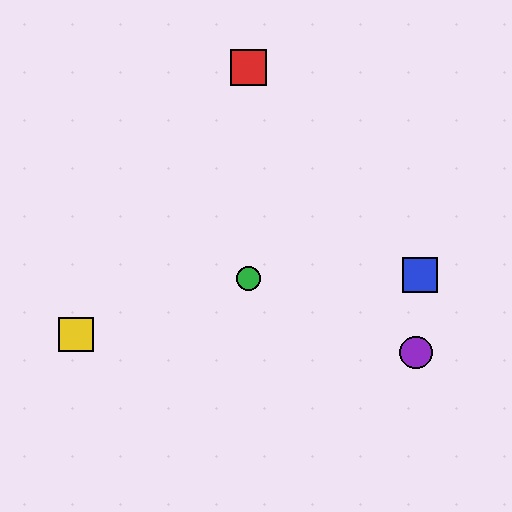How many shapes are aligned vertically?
2 shapes (the red square, the green circle) are aligned vertically.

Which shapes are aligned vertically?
The red square, the green circle are aligned vertically.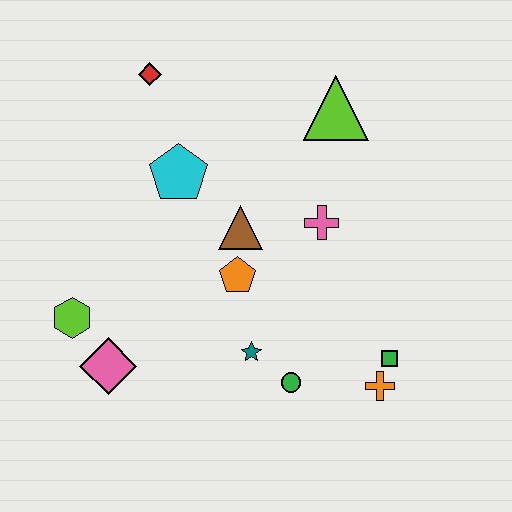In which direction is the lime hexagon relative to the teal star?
The lime hexagon is to the left of the teal star.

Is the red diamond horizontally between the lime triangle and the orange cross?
No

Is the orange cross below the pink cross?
Yes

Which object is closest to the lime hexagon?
The pink diamond is closest to the lime hexagon.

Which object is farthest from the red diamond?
The orange cross is farthest from the red diamond.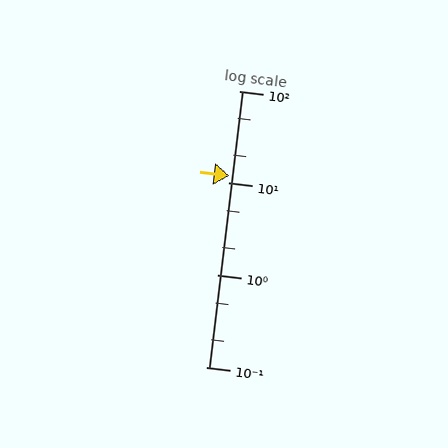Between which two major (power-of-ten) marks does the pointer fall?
The pointer is between 10 and 100.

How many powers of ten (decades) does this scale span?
The scale spans 3 decades, from 0.1 to 100.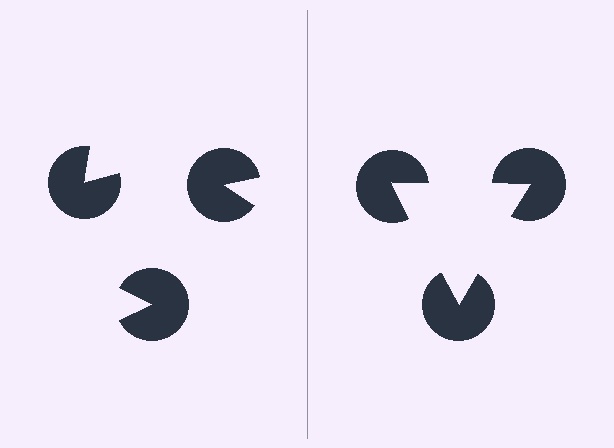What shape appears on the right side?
An illusory triangle.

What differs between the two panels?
The pac-man discs are positioned identically on both sides; only the wedge orientations differ. On the right they align to a triangle; on the left they are misaligned.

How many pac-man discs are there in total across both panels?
6 — 3 on each side.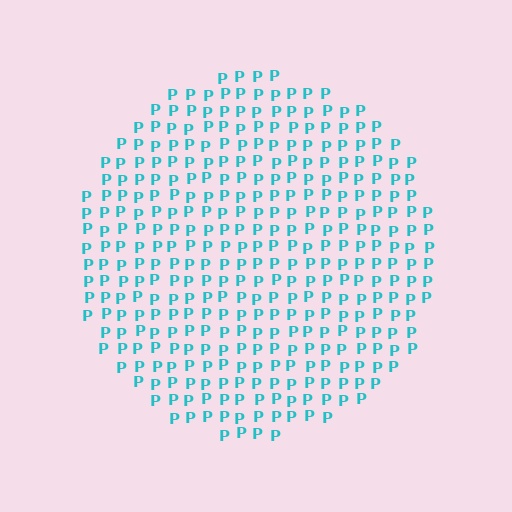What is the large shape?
The large shape is a circle.